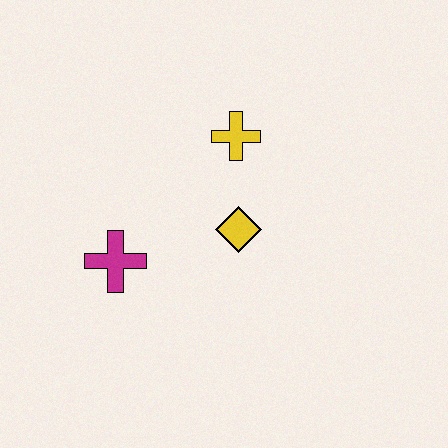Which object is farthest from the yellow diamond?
The magenta cross is farthest from the yellow diamond.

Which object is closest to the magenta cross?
The yellow diamond is closest to the magenta cross.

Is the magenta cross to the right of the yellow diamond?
No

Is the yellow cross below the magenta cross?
No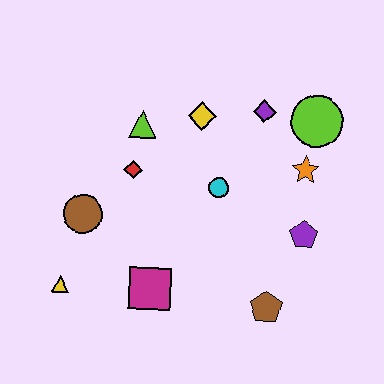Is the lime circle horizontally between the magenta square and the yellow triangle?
No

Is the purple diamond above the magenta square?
Yes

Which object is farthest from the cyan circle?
The yellow triangle is farthest from the cyan circle.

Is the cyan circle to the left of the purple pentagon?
Yes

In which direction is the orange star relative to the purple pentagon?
The orange star is above the purple pentagon.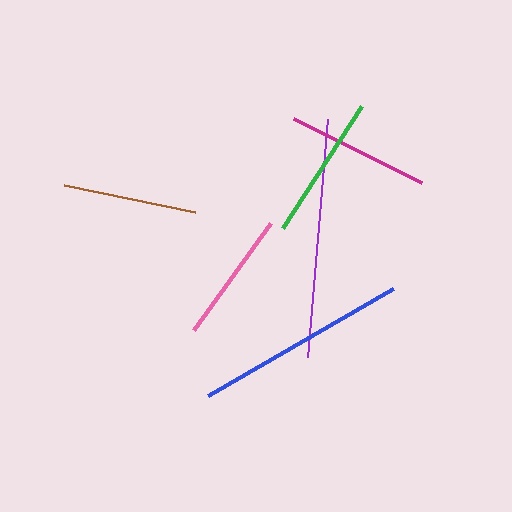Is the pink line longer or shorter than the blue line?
The blue line is longer than the pink line.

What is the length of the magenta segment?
The magenta segment is approximately 143 pixels long.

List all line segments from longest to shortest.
From longest to shortest: purple, blue, green, magenta, brown, pink.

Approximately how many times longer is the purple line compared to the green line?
The purple line is approximately 1.6 times the length of the green line.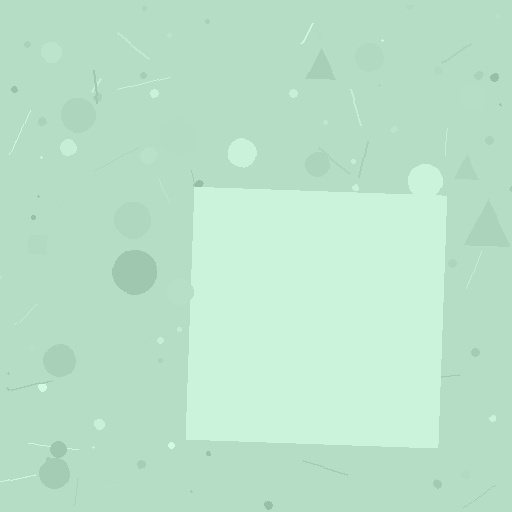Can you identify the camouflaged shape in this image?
The camouflaged shape is a square.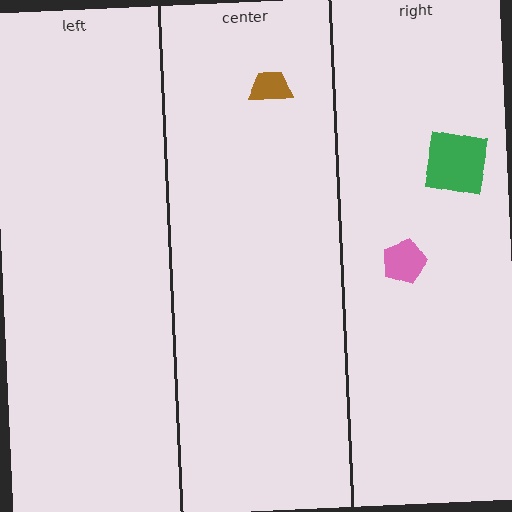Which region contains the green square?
The right region.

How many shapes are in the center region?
1.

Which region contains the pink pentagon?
The right region.